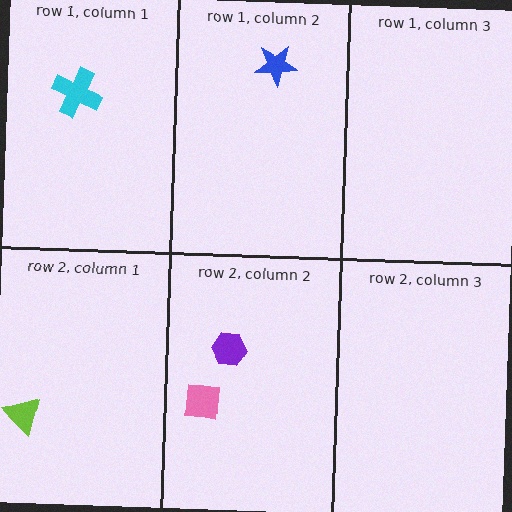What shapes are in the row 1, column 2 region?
The blue star.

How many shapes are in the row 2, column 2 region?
2.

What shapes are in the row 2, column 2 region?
The pink square, the purple hexagon.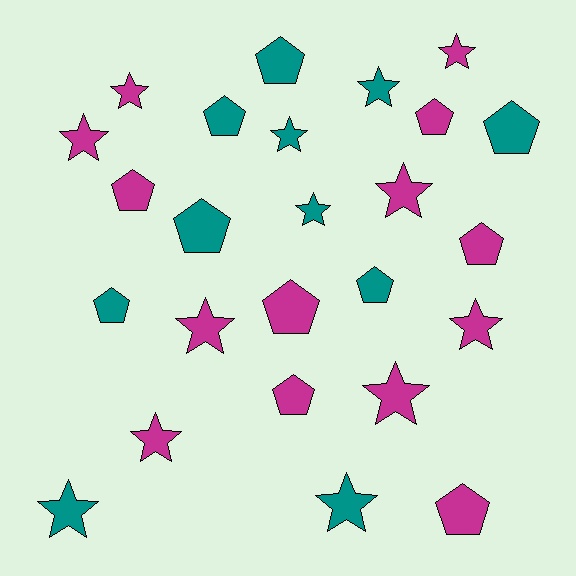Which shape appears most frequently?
Star, with 13 objects.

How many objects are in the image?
There are 25 objects.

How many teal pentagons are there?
There are 6 teal pentagons.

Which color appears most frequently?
Magenta, with 14 objects.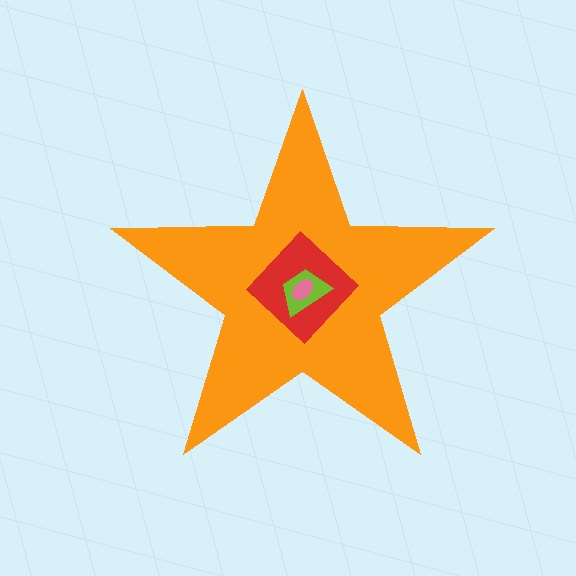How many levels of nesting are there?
4.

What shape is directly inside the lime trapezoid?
The pink ellipse.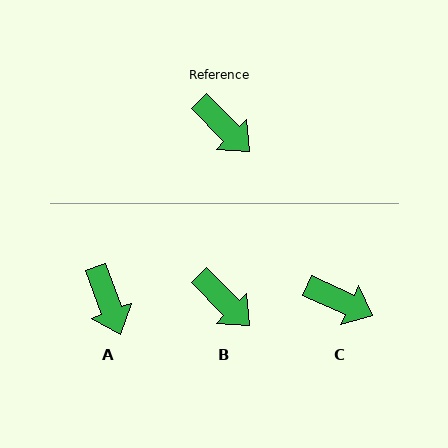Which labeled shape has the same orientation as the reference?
B.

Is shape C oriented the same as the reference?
No, it is off by about 21 degrees.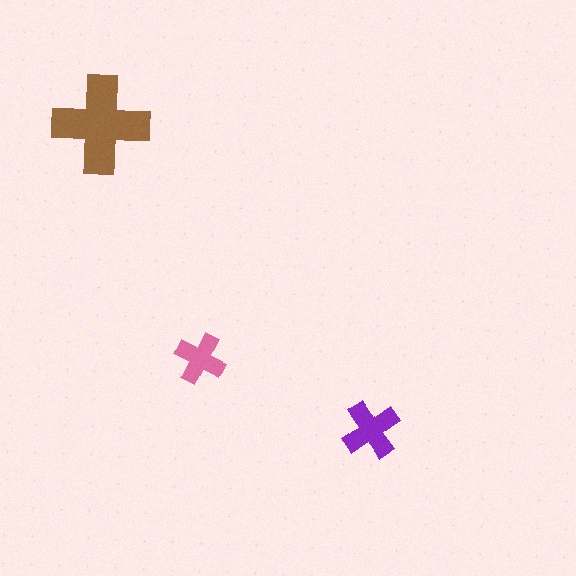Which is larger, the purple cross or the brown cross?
The brown one.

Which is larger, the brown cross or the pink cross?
The brown one.